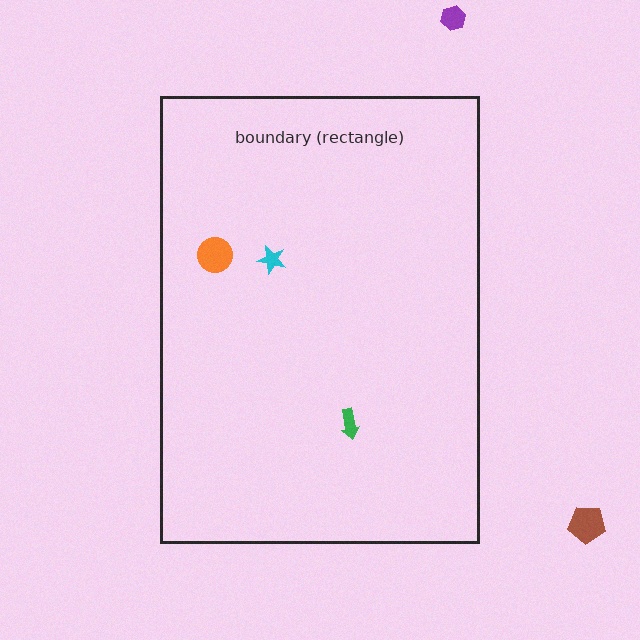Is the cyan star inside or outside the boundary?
Inside.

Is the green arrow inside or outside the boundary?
Inside.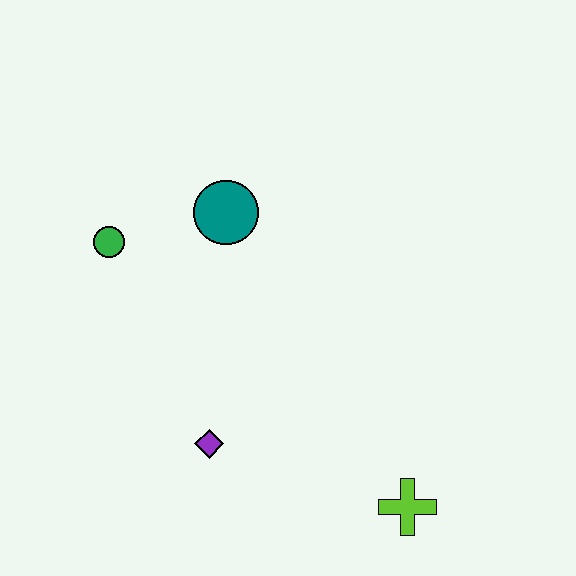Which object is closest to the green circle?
The teal circle is closest to the green circle.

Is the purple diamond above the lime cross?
Yes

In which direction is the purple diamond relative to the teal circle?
The purple diamond is below the teal circle.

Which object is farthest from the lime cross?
The green circle is farthest from the lime cross.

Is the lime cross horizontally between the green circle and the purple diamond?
No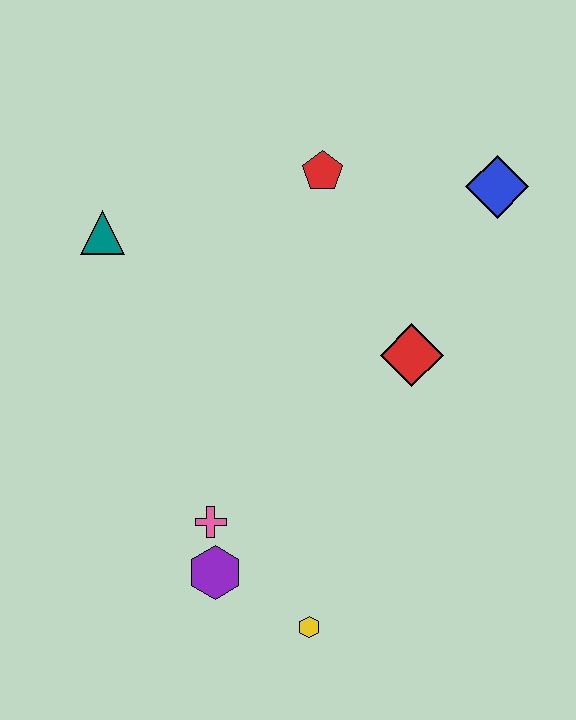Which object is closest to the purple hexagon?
The pink cross is closest to the purple hexagon.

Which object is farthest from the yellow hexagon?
The blue diamond is farthest from the yellow hexagon.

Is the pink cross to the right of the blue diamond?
No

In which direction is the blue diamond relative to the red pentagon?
The blue diamond is to the right of the red pentagon.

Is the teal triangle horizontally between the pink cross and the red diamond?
No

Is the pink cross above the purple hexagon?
Yes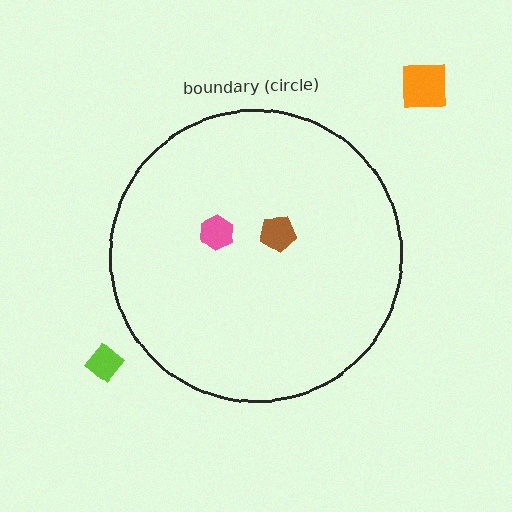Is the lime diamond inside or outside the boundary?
Outside.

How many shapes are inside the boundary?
2 inside, 2 outside.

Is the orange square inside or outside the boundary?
Outside.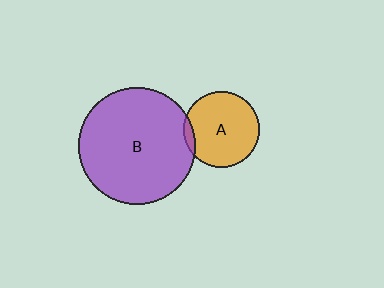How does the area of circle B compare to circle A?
Approximately 2.3 times.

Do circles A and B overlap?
Yes.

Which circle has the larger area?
Circle B (purple).